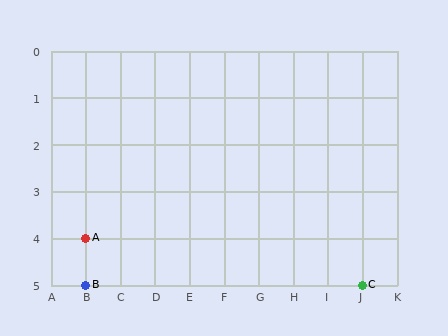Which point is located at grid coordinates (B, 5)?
Point B is at (B, 5).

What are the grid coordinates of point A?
Point A is at grid coordinates (B, 4).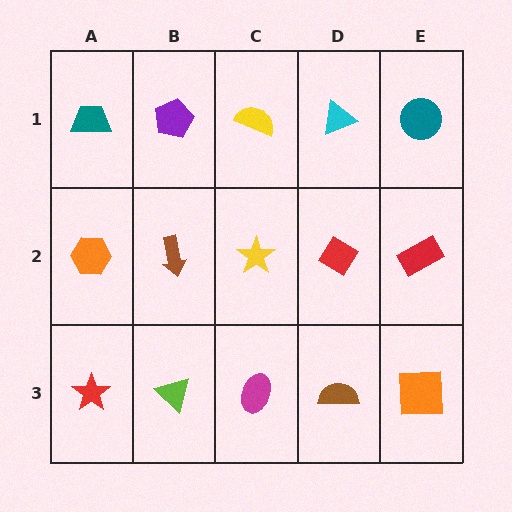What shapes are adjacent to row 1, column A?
An orange hexagon (row 2, column A), a purple pentagon (row 1, column B).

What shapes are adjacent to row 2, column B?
A purple pentagon (row 1, column B), a lime triangle (row 3, column B), an orange hexagon (row 2, column A), a yellow star (row 2, column C).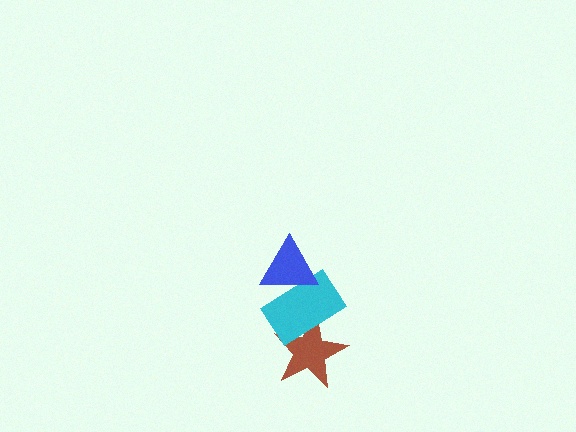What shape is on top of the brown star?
The cyan rectangle is on top of the brown star.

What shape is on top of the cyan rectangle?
The blue triangle is on top of the cyan rectangle.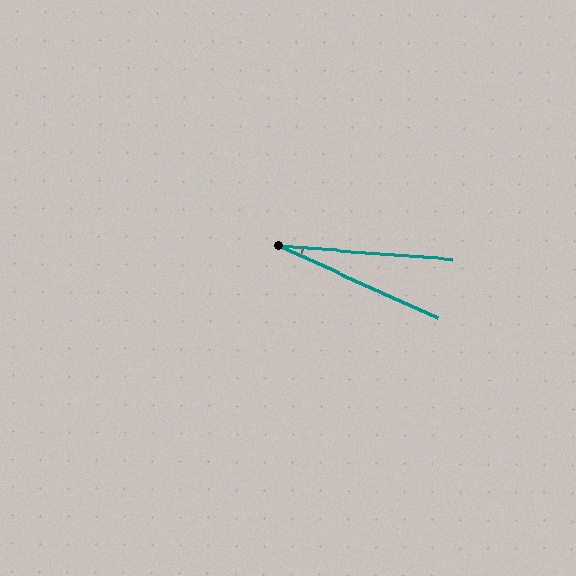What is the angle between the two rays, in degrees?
Approximately 20 degrees.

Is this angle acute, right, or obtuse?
It is acute.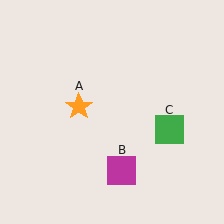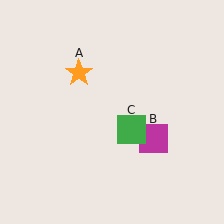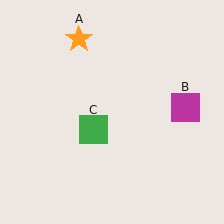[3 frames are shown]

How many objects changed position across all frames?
3 objects changed position: orange star (object A), magenta square (object B), green square (object C).